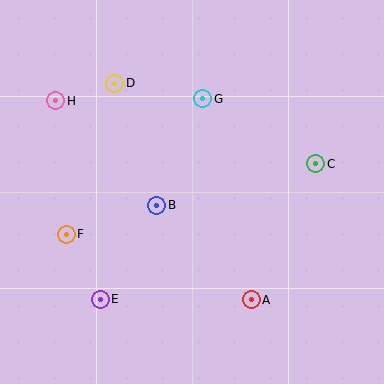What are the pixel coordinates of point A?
Point A is at (251, 300).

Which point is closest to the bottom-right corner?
Point A is closest to the bottom-right corner.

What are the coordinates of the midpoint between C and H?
The midpoint between C and H is at (186, 132).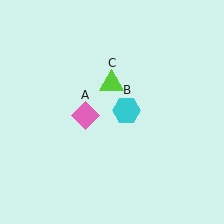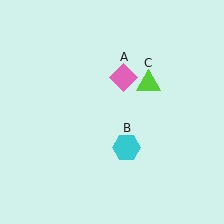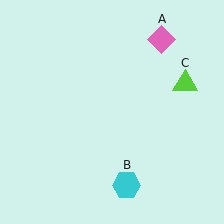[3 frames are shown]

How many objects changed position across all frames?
3 objects changed position: pink diamond (object A), cyan hexagon (object B), lime triangle (object C).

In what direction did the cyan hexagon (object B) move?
The cyan hexagon (object B) moved down.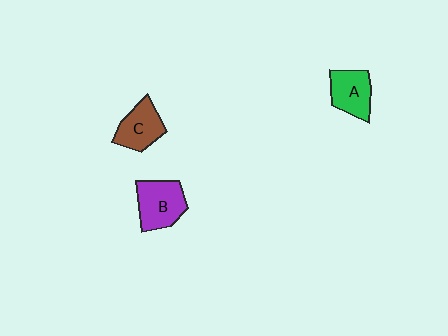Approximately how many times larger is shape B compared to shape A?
Approximately 1.2 times.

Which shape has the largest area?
Shape B (purple).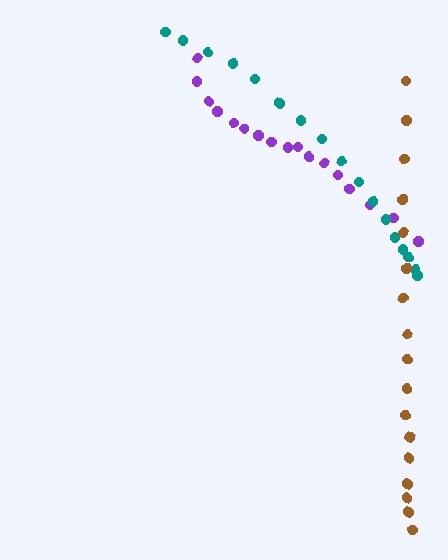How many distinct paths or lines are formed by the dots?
There are 3 distinct paths.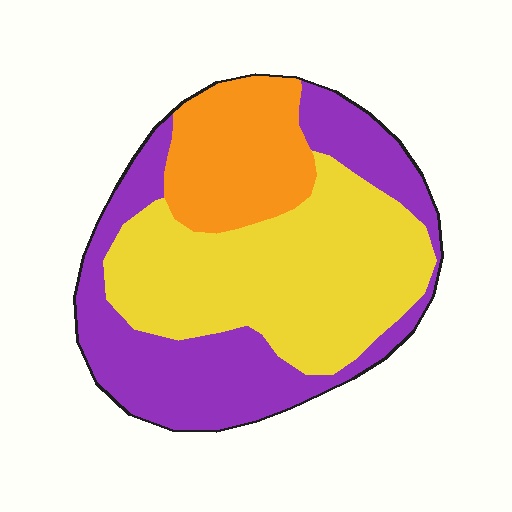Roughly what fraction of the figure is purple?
Purple takes up between a quarter and a half of the figure.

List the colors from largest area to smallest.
From largest to smallest: yellow, purple, orange.